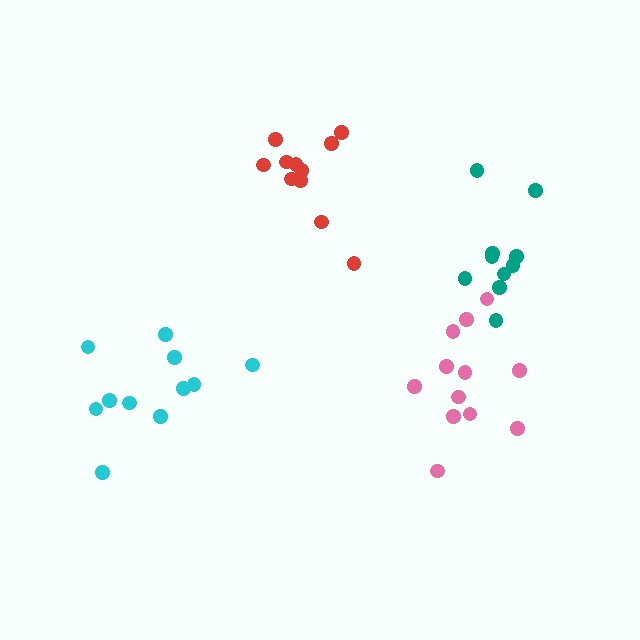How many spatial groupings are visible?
There are 4 spatial groupings.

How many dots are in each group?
Group 1: 11 dots, Group 2: 12 dots, Group 3: 10 dots, Group 4: 11 dots (44 total).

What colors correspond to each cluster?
The clusters are colored: red, pink, teal, cyan.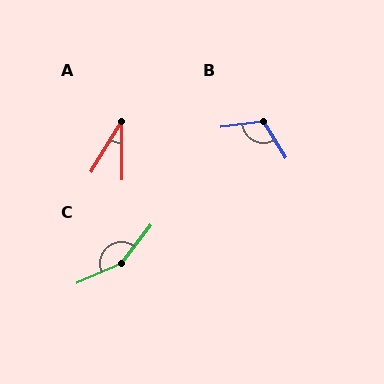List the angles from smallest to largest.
A (32°), B (114°), C (152°).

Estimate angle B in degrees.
Approximately 114 degrees.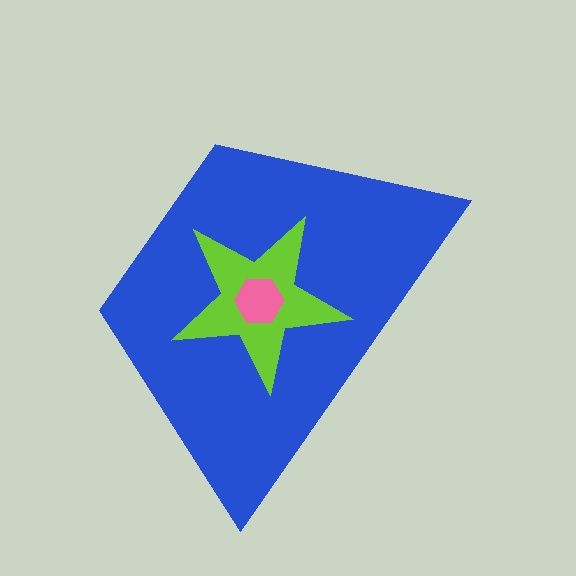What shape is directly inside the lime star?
The pink hexagon.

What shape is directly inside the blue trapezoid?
The lime star.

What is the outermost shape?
The blue trapezoid.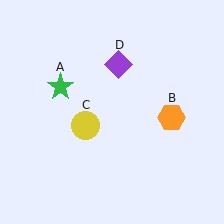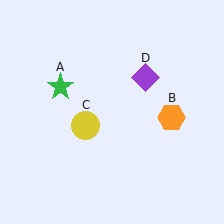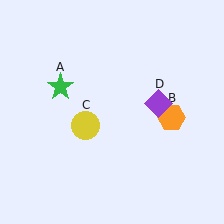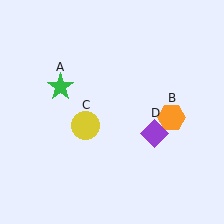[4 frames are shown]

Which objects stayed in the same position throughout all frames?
Green star (object A) and orange hexagon (object B) and yellow circle (object C) remained stationary.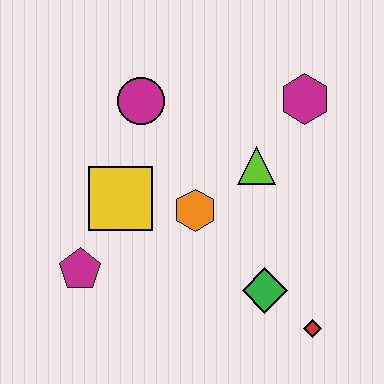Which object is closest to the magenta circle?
The yellow square is closest to the magenta circle.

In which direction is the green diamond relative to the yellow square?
The green diamond is to the right of the yellow square.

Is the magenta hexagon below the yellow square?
No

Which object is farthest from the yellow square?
The red diamond is farthest from the yellow square.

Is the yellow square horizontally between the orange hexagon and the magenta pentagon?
Yes